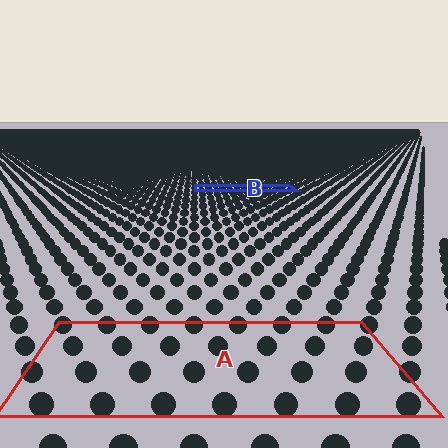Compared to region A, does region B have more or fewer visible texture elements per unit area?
Region B has more texture elements per unit area — they are packed more densely because it is farther away.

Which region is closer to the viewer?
Region A is closer. The texture elements there are larger and more spread out.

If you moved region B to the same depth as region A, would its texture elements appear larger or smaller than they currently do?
They would appear larger. At a closer depth, the same texture elements are projected at a bigger on-screen size.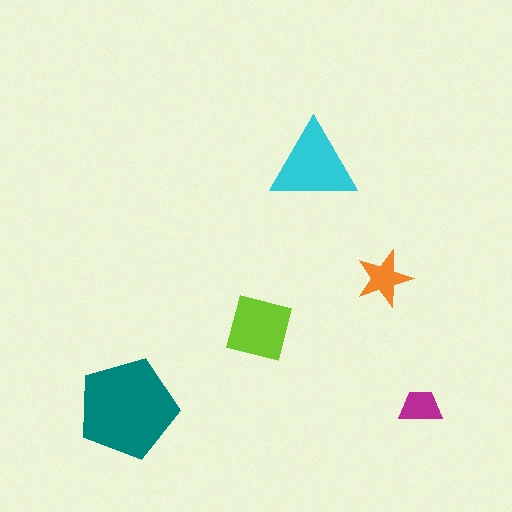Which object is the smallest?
The magenta trapezoid.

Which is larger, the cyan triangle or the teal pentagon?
The teal pentagon.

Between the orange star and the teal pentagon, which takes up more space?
The teal pentagon.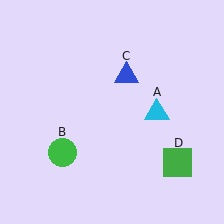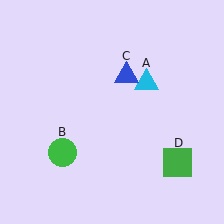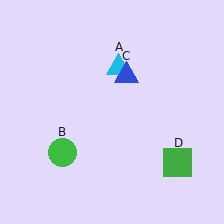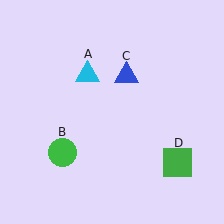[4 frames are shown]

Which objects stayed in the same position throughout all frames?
Green circle (object B) and blue triangle (object C) and green square (object D) remained stationary.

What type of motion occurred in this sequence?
The cyan triangle (object A) rotated counterclockwise around the center of the scene.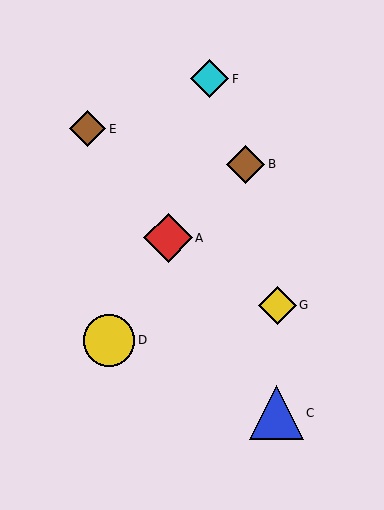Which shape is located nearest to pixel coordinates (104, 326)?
The yellow circle (labeled D) at (109, 340) is nearest to that location.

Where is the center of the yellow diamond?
The center of the yellow diamond is at (277, 305).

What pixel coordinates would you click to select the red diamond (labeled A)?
Click at (168, 238) to select the red diamond A.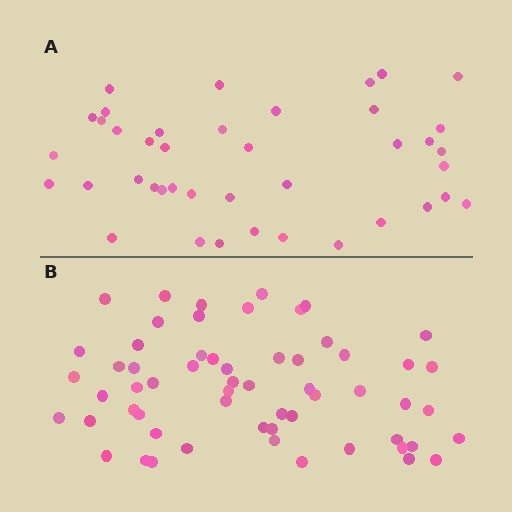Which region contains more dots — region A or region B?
Region B (the bottom region) has more dots.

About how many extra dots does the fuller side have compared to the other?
Region B has approximately 20 more dots than region A.